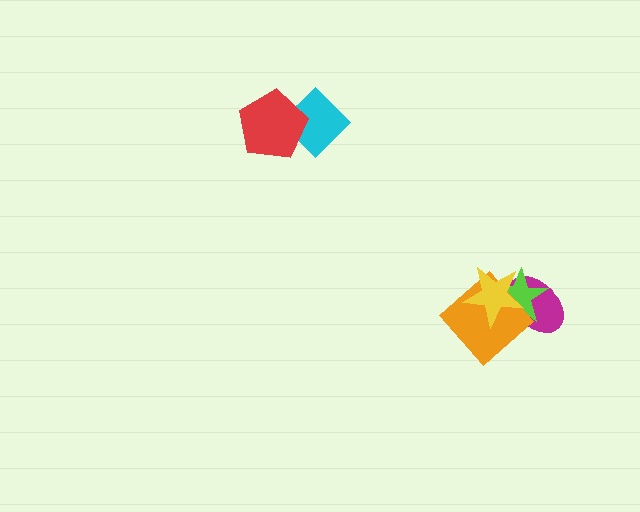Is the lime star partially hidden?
Yes, it is partially covered by another shape.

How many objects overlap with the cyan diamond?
1 object overlaps with the cyan diamond.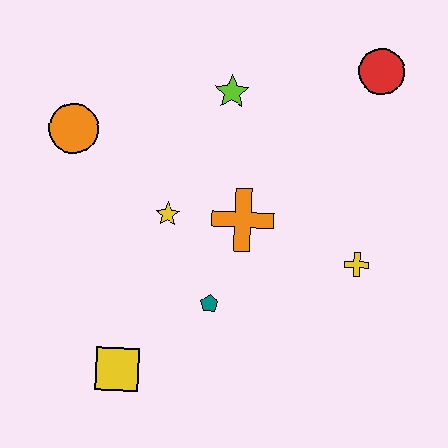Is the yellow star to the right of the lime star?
No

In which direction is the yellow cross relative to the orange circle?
The yellow cross is to the right of the orange circle.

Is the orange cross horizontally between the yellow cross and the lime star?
Yes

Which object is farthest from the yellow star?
The red circle is farthest from the yellow star.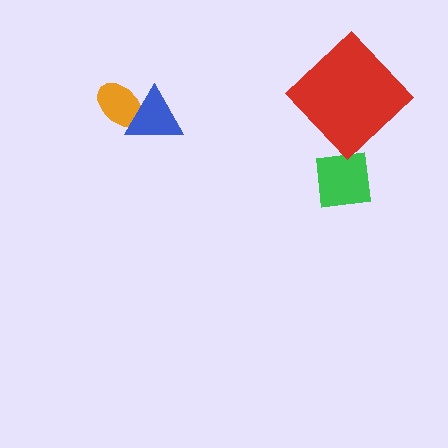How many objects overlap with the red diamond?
0 objects overlap with the red diamond.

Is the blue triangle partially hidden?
No, no other shape covers it.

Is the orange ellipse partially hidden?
Yes, it is partially covered by another shape.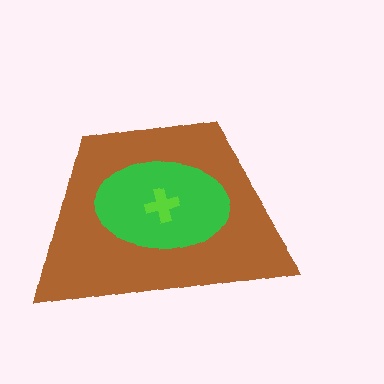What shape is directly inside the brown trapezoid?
The green ellipse.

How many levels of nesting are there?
3.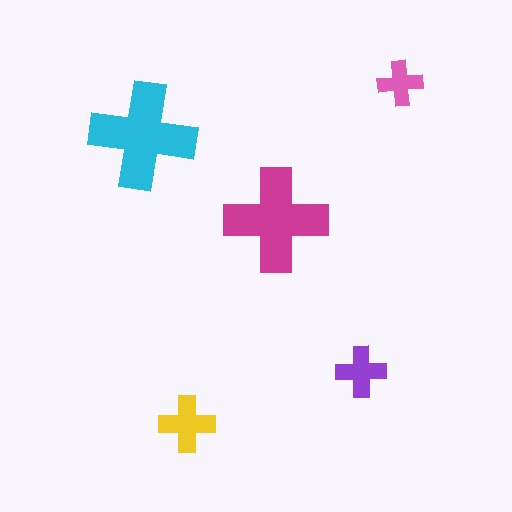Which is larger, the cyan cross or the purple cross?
The cyan one.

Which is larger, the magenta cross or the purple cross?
The magenta one.